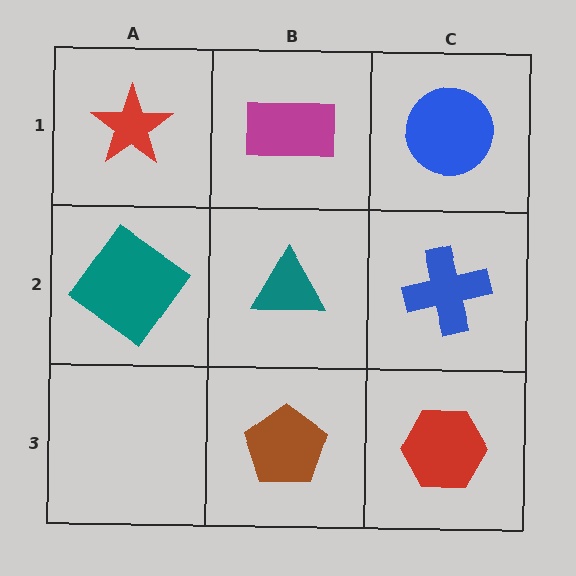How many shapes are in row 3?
2 shapes.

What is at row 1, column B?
A magenta rectangle.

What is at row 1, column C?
A blue circle.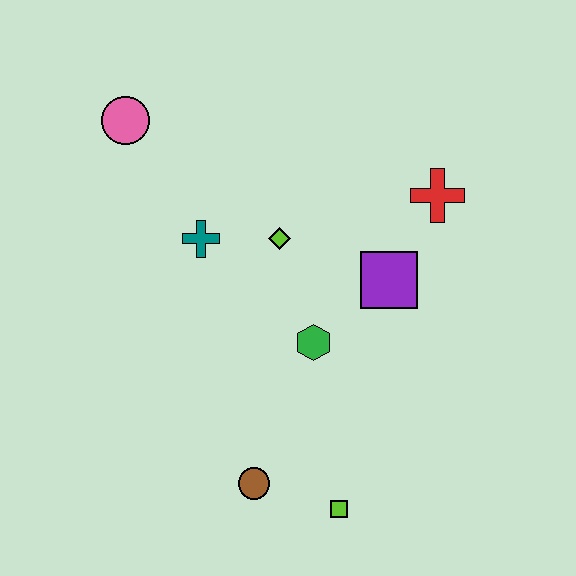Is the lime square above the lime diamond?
No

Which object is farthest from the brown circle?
The pink circle is farthest from the brown circle.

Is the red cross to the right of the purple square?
Yes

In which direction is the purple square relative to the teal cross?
The purple square is to the right of the teal cross.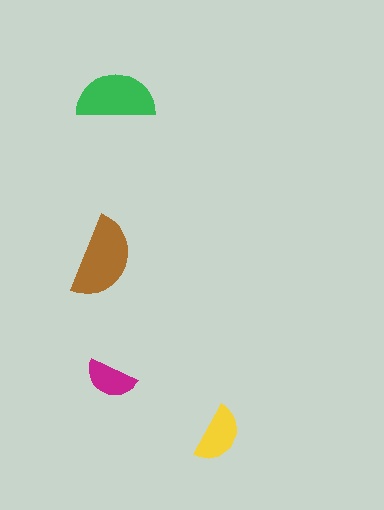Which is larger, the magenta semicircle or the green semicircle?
The green one.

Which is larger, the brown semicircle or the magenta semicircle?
The brown one.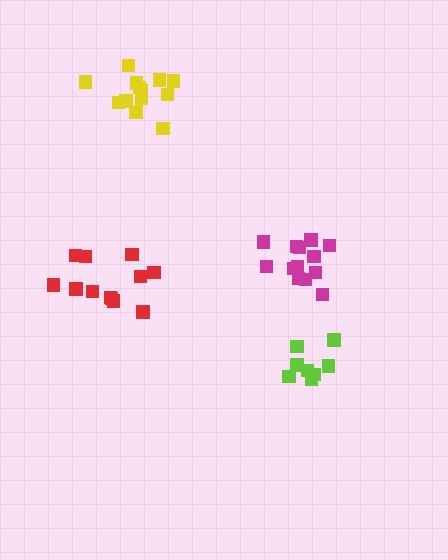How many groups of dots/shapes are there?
There are 4 groups.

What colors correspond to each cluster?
The clusters are colored: yellow, lime, magenta, red.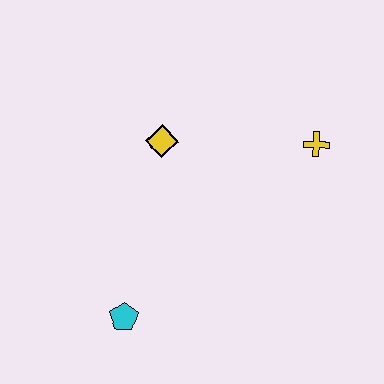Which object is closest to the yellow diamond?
The yellow cross is closest to the yellow diamond.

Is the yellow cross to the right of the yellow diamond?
Yes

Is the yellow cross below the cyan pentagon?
No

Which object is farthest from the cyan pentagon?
The yellow cross is farthest from the cyan pentagon.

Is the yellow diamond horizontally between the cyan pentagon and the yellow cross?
Yes